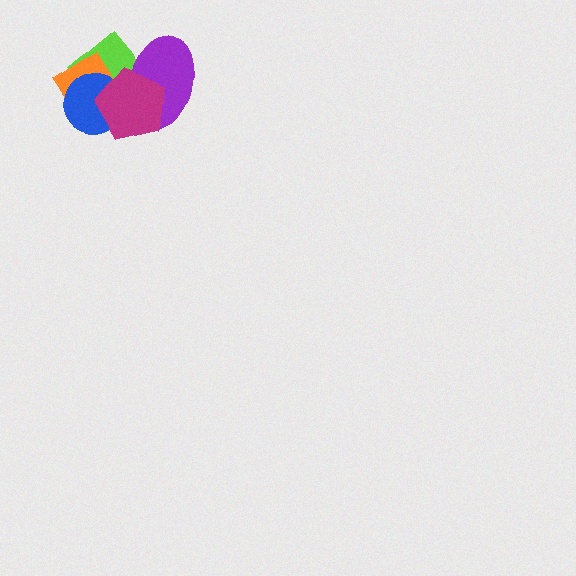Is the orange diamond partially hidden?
Yes, it is partially covered by another shape.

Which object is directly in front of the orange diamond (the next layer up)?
The blue circle is directly in front of the orange diamond.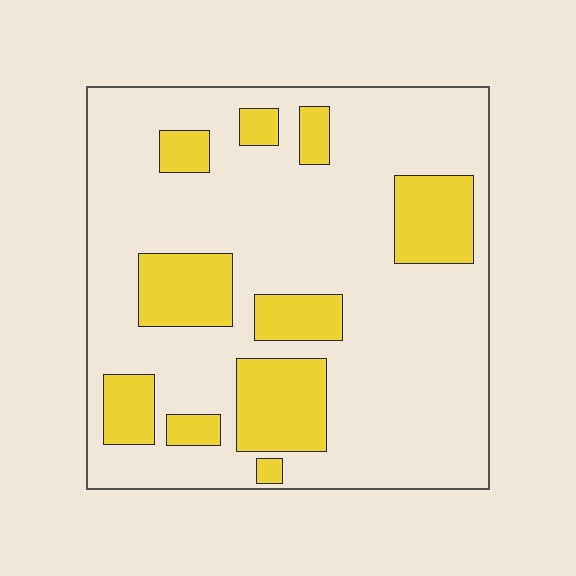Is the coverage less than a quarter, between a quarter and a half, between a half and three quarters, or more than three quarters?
Less than a quarter.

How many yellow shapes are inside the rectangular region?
10.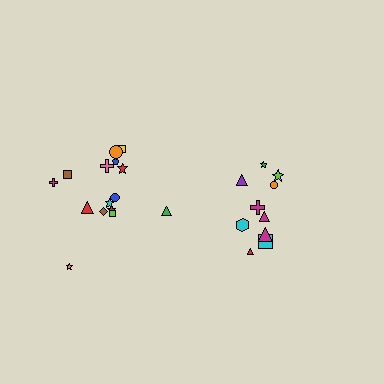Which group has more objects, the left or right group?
The left group.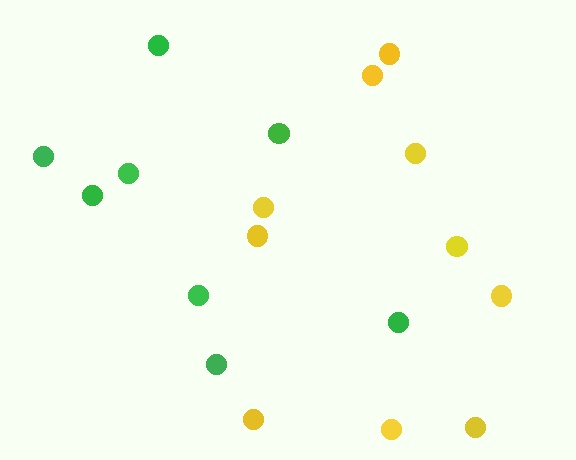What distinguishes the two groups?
There are 2 groups: one group of green circles (8) and one group of yellow circles (10).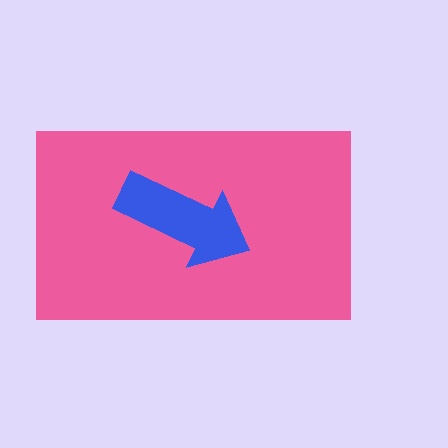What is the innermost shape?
The blue arrow.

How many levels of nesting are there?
2.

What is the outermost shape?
The pink rectangle.